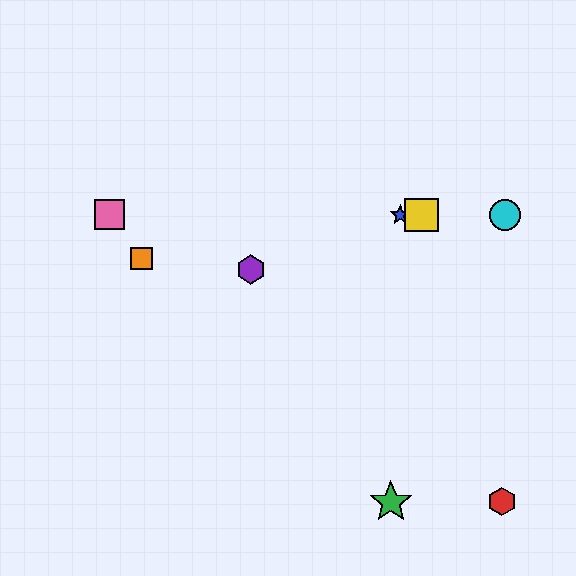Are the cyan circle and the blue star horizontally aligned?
Yes, both are at y≈215.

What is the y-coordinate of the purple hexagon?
The purple hexagon is at y≈269.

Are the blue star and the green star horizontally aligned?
No, the blue star is at y≈215 and the green star is at y≈502.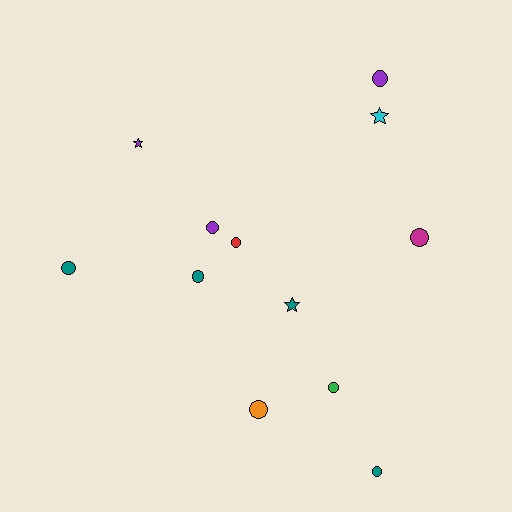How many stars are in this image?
There are 3 stars.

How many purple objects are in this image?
There are 3 purple objects.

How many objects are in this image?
There are 12 objects.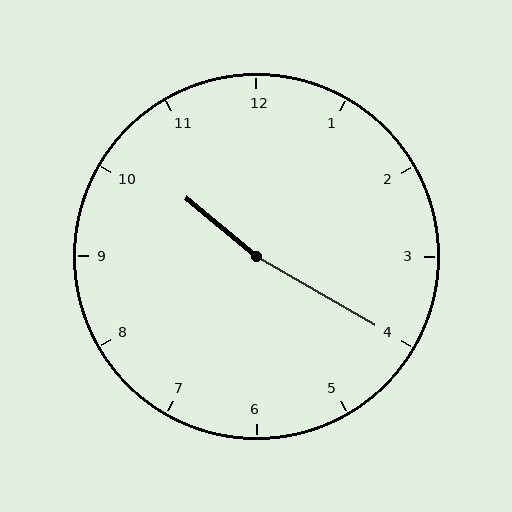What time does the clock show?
10:20.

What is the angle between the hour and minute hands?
Approximately 170 degrees.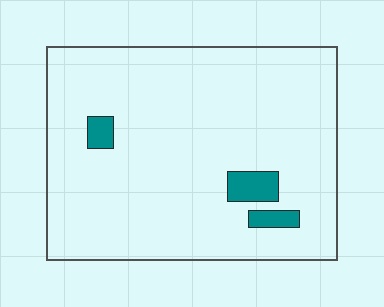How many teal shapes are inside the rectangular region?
3.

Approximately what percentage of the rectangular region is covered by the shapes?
Approximately 5%.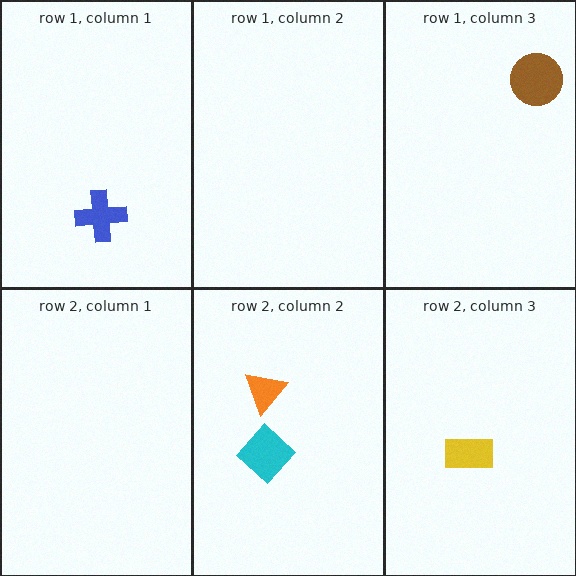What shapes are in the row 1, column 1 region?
The blue cross.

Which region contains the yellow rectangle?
The row 2, column 3 region.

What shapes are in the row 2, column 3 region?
The yellow rectangle.